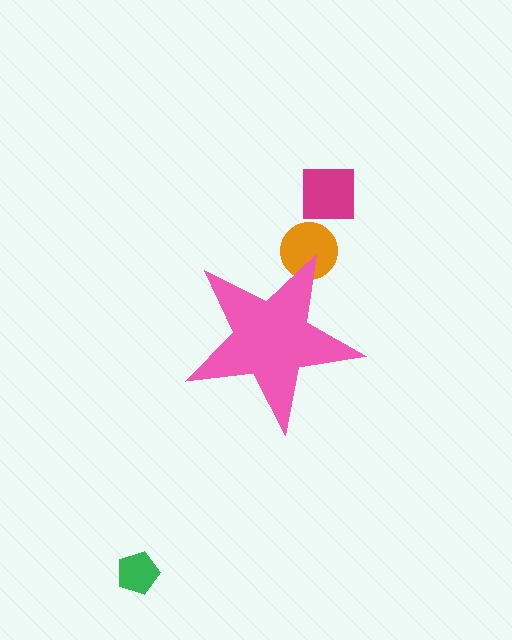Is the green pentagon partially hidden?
No, the green pentagon is fully visible.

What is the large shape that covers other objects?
A pink star.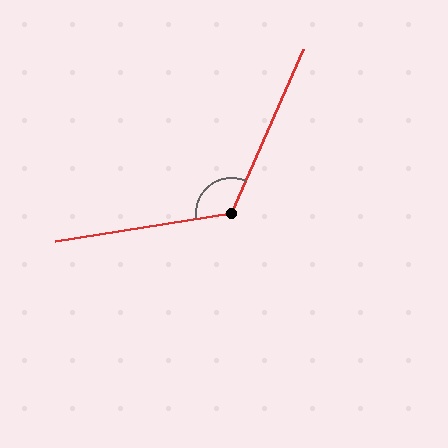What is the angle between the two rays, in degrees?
Approximately 123 degrees.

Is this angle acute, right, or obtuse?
It is obtuse.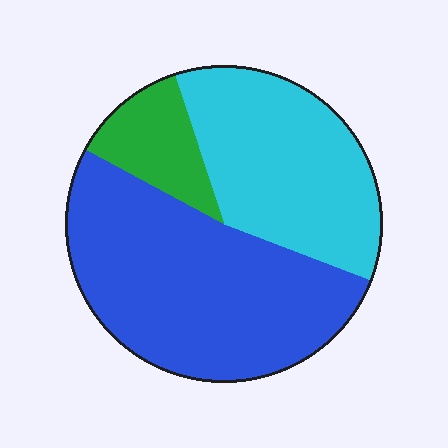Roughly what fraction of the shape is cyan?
Cyan covers around 35% of the shape.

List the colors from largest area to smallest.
From largest to smallest: blue, cyan, green.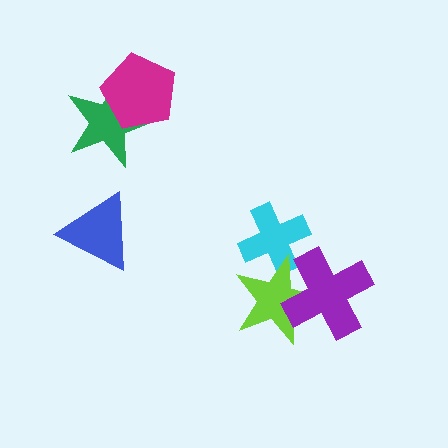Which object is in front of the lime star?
The purple cross is in front of the lime star.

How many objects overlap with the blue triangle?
0 objects overlap with the blue triangle.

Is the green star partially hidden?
Yes, it is partially covered by another shape.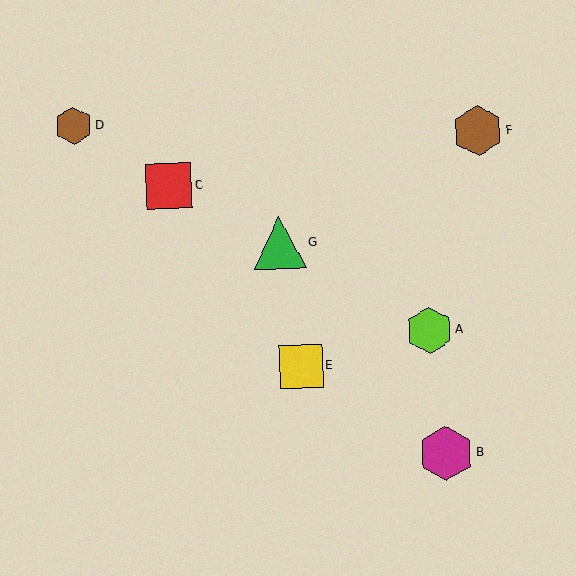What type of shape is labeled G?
Shape G is a green triangle.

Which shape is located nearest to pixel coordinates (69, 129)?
The brown hexagon (labeled D) at (74, 126) is nearest to that location.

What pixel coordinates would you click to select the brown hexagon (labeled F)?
Click at (478, 131) to select the brown hexagon F.